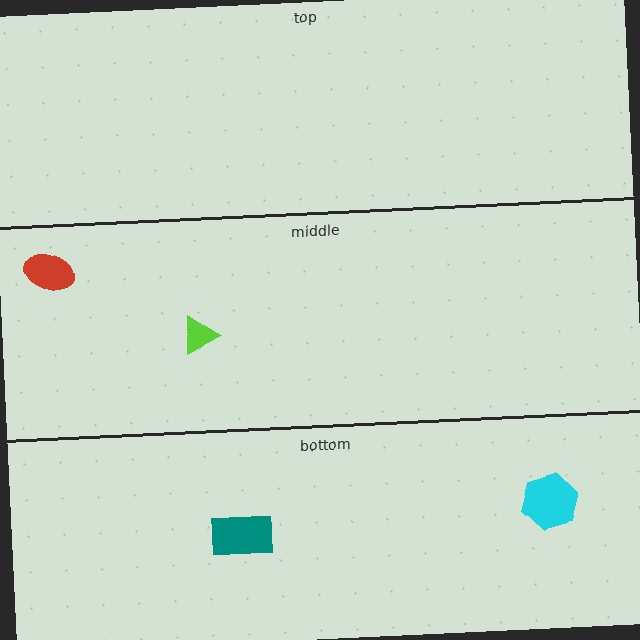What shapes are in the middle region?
The red ellipse, the lime triangle.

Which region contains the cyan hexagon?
The bottom region.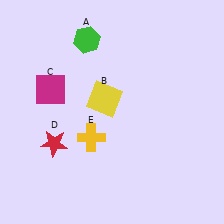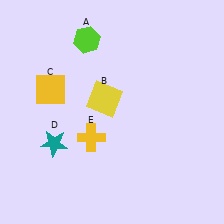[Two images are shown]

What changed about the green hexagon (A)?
In Image 1, A is green. In Image 2, it changed to lime.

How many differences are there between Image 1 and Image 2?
There are 3 differences between the two images.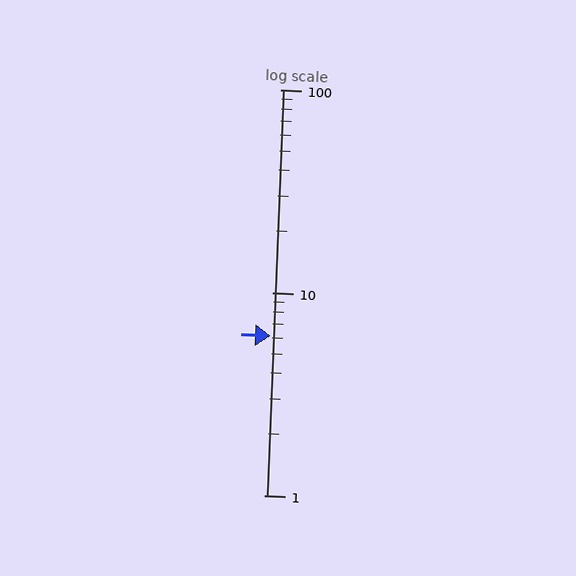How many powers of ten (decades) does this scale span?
The scale spans 2 decades, from 1 to 100.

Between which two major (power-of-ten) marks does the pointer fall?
The pointer is between 1 and 10.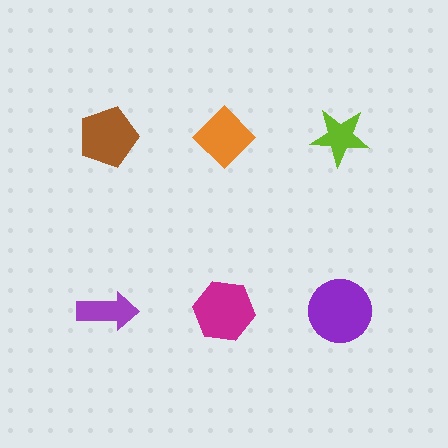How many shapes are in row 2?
3 shapes.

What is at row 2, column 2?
A magenta hexagon.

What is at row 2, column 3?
A purple circle.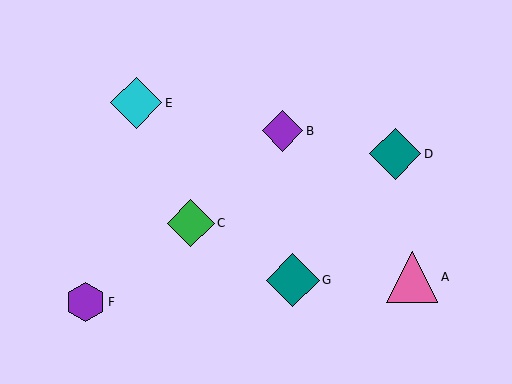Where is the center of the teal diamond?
The center of the teal diamond is at (293, 280).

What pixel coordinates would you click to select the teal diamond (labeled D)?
Click at (395, 154) to select the teal diamond D.